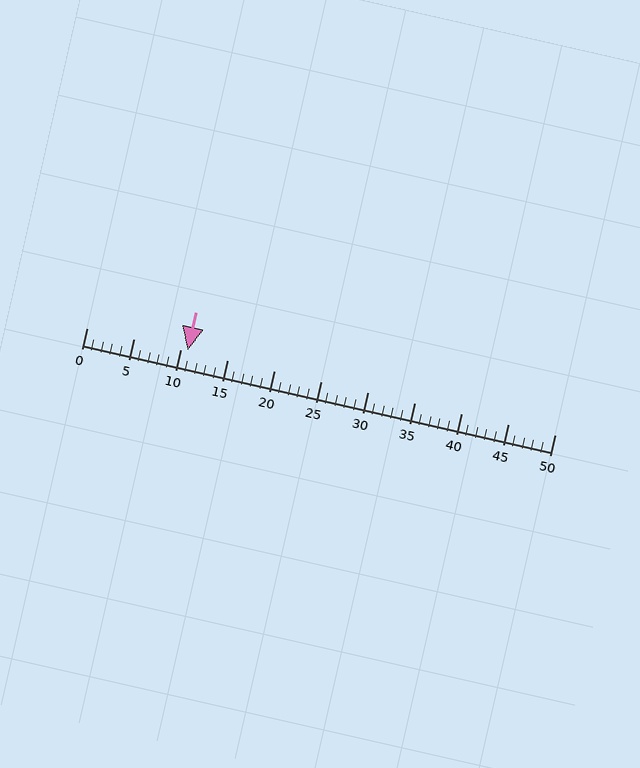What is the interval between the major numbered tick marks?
The major tick marks are spaced 5 units apart.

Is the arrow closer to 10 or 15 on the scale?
The arrow is closer to 10.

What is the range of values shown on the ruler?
The ruler shows values from 0 to 50.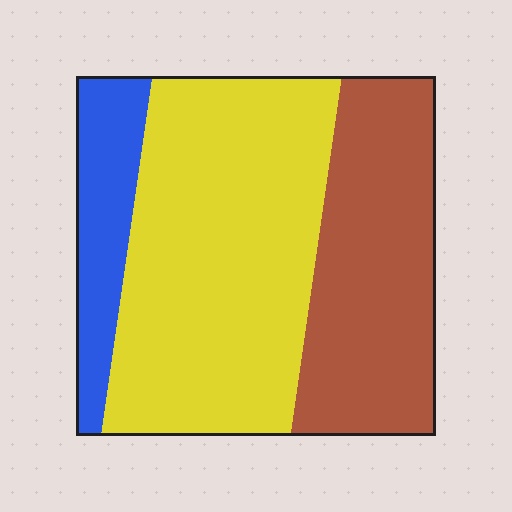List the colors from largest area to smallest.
From largest to smallest: yellow, brown, blue.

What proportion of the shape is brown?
Brown covers around 35% of the shape.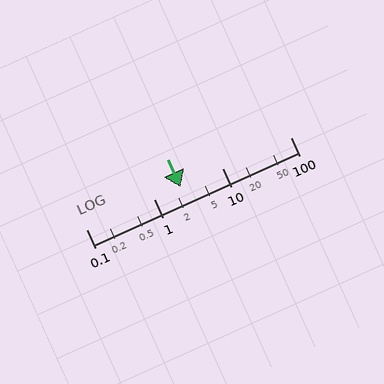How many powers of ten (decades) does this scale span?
The scale spans 3 decades, from 0.1 to 100.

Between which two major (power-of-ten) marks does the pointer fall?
The pointer is between 1 and 10.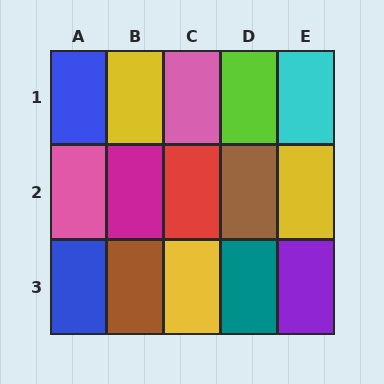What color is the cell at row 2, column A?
Pink.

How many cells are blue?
2 cells are blue.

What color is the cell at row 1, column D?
Lime.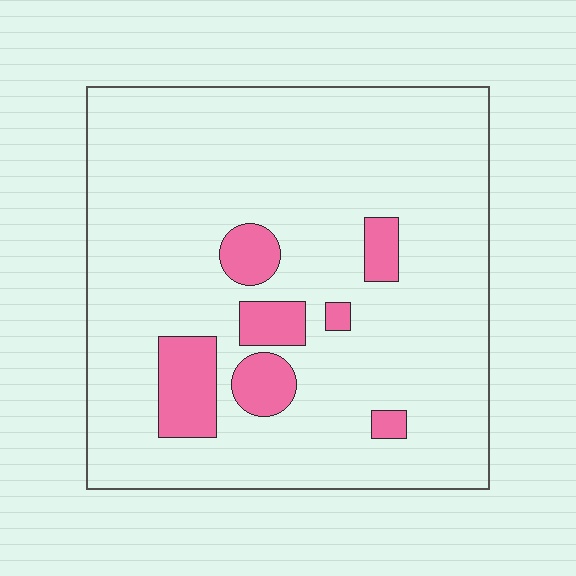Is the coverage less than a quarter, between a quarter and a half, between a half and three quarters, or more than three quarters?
Less than a quarter.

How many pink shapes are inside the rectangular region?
7.